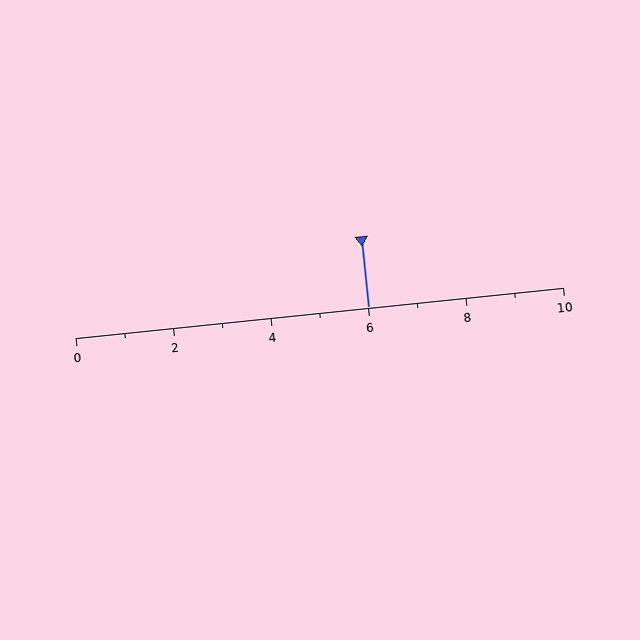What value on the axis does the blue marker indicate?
The marker indicates approximately 6.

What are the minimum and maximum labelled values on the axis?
The axis runs from 0 to 10.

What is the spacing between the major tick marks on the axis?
The major ticks are spaced 2 apart.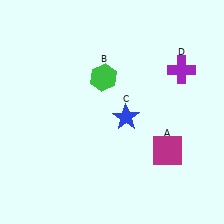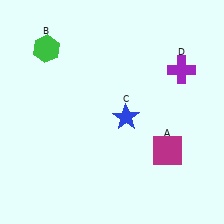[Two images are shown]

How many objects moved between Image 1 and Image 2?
1 object moved between the two images.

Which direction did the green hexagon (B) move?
The green hexagon (B) moved left.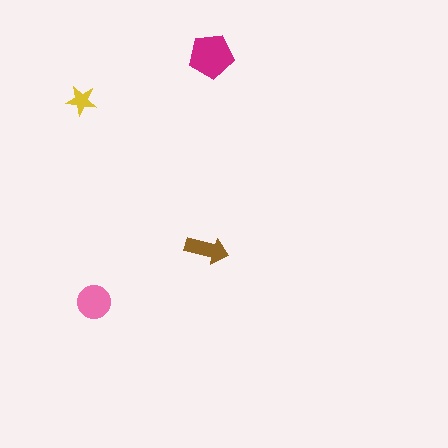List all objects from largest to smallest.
The magenta pentagon, the pink circle, the brown arrow, the yellow star.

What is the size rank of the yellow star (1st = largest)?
4th.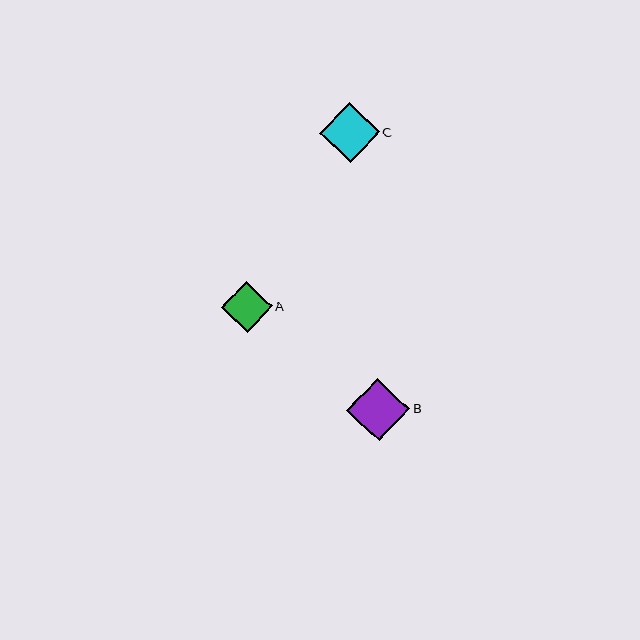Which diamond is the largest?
Diamond B is the largest with a size of approximately 63 pixels.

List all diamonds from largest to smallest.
From largest to smallest: B, C, A.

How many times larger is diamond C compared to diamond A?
Diamond C is approximately 1.2 times the size of diamond A.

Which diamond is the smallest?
Diamond A is the smallest with a size of approximately 51 pixels.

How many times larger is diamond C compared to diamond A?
Diamond C is approximately 1.2 times the size of diamond A.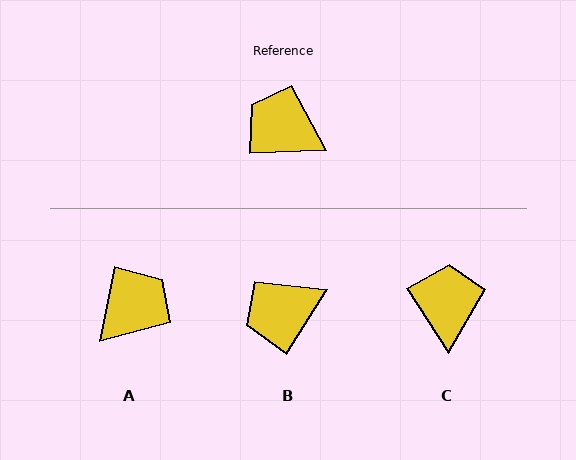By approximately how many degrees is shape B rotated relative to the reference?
Approximately 56 degrees counter-clockwise.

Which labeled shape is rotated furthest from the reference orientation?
A, about 104 degrees away.